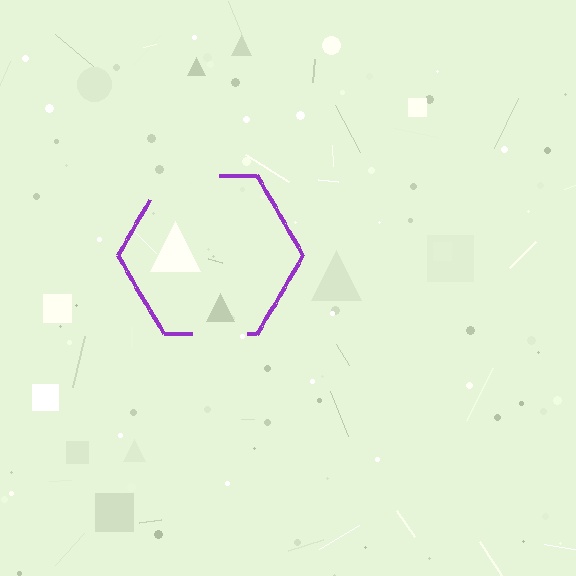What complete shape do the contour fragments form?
The contour fragments form a hexagon.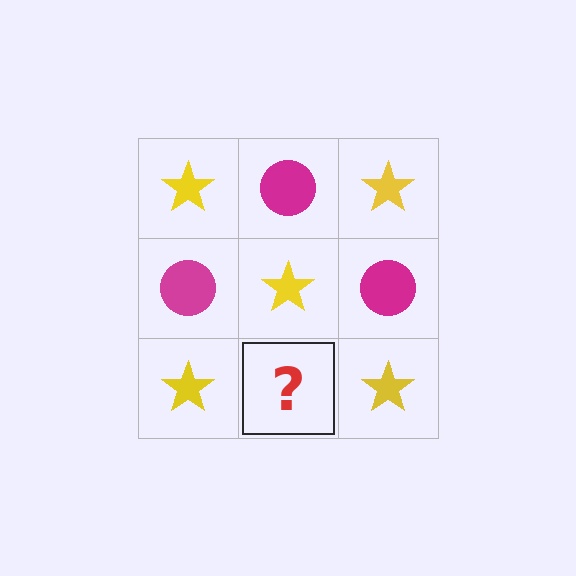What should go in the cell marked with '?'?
The missing cell should contain a magenta circle.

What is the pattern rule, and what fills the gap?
The rule is that it alternates yellow star and magenta circle in a checkerboard pattern. The gap should be filled with a magenta circle.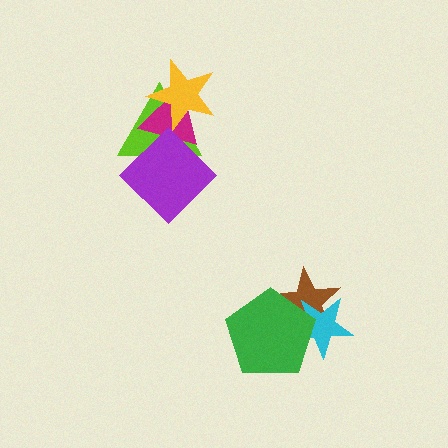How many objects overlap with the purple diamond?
2 objects overlap with the purple diamond.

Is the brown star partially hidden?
Yes, it is partially covered by another shape.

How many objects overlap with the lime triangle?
3 objects overlap with the lime triangle.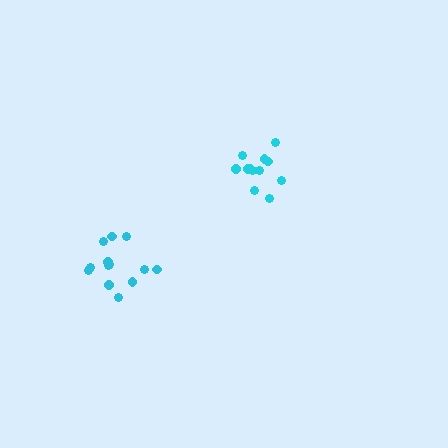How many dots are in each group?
Group 1: 13 dots, Group 2: 12 dots (25 total).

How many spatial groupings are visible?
There are 2 spatial groupings.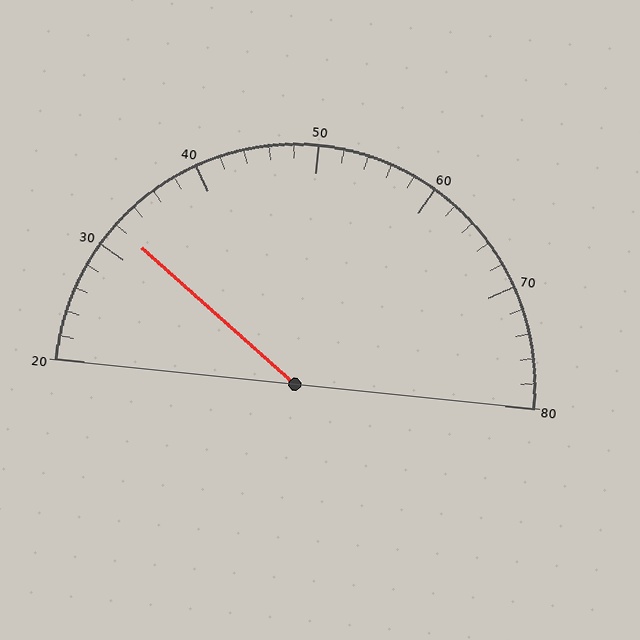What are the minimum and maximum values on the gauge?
The gauge ranges from 20 to 80.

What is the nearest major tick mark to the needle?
The nearest major tick mark is 30.